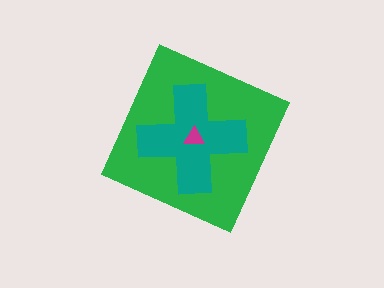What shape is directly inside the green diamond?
The teal cross.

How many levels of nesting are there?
3.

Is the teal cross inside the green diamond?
Yes.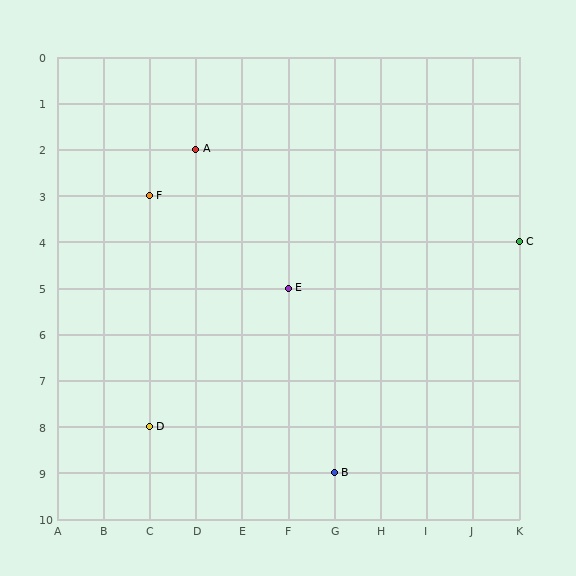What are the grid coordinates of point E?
Point E is at grid coordinates (F, 5).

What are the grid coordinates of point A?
Point A is at grid coordinates (D, 2).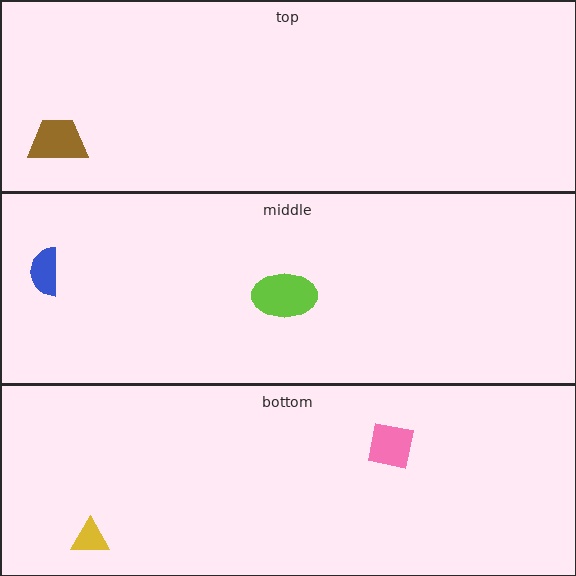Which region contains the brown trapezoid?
The top region.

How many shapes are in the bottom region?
2.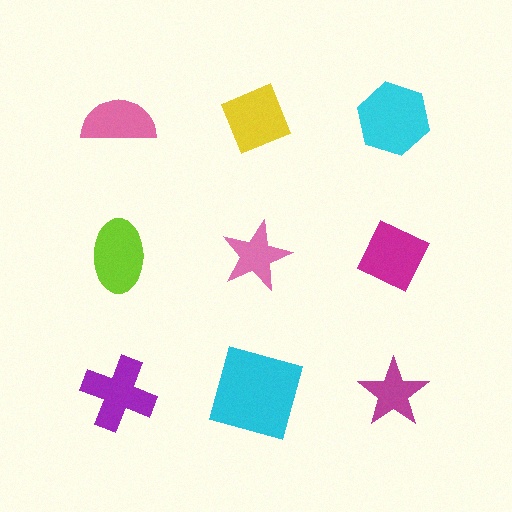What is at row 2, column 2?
A pink star.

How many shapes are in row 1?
3 shapes.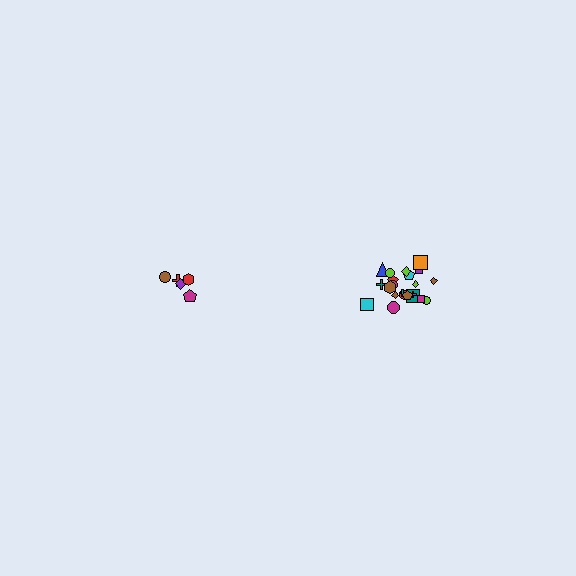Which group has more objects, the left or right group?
The right group.